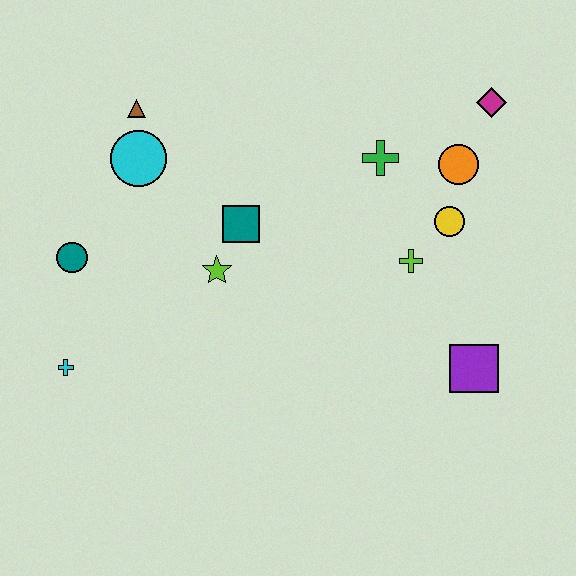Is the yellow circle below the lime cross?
No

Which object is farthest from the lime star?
The magenta diamond is farthest from the lime star.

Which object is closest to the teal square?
The lime star is closest to the teal square.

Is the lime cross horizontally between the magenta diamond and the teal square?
Yes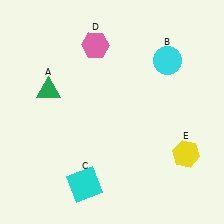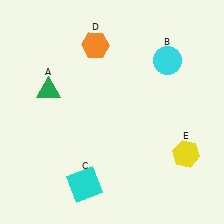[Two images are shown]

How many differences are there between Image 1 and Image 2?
There is 1 difference between the two images.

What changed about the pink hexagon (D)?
In Image 1, D is pink. In Image 2, it changed to orange.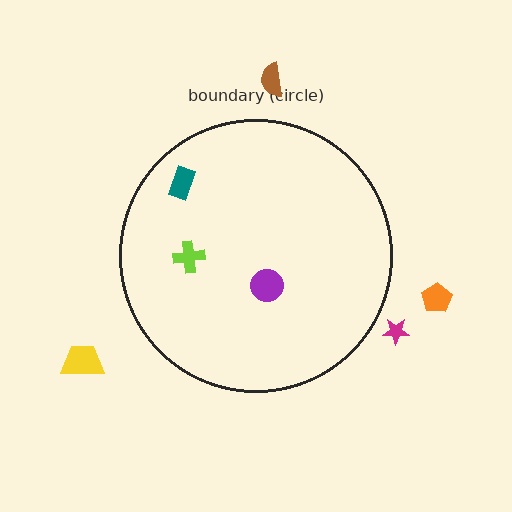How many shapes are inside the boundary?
3 inside, 4 outside.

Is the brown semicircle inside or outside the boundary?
Outside.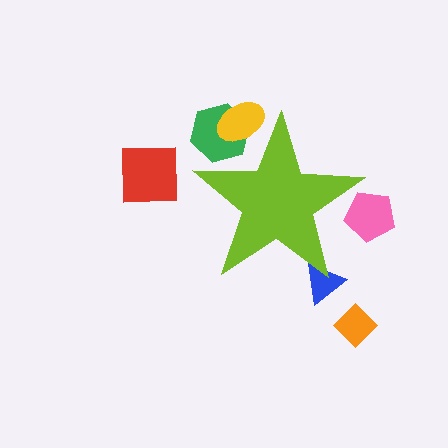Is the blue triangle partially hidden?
Yes, the blue triangle is partially hidden behind the lime star.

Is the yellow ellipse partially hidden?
Yes, the yellow ellipse is partially hidden behind the lime star.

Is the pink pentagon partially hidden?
Yes, the pink pentagon is partially hidden behind the lime star.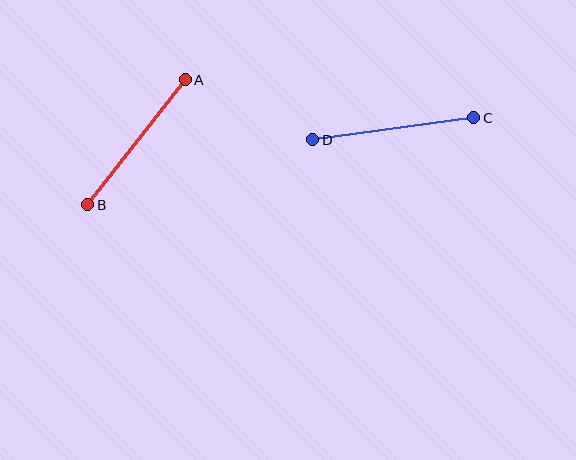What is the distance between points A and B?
The distance is approximately 158 pixels.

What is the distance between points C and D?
The distance is approximately 163 pixels.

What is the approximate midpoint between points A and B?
The midpoint is at approximately (136, 142) pixels.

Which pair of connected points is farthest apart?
Points C and D are farthest apart.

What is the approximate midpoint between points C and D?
The midpoint is at approximately (393, 129) pixels.